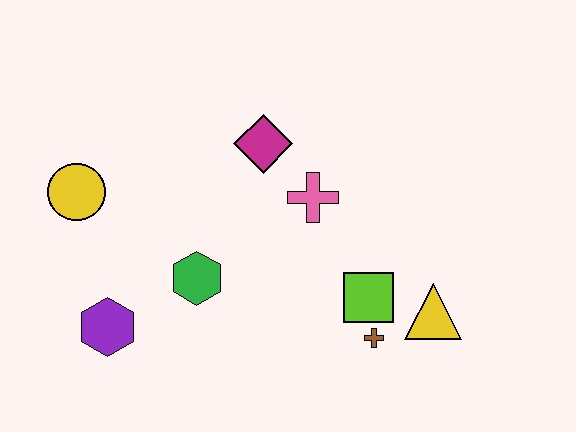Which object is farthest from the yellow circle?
The yellow triangle is farthest from the yellow circle.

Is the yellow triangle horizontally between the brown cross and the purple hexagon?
No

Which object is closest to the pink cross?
The magenta diamond is closest to the pink cross.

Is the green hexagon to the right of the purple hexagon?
Yes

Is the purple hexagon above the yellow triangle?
No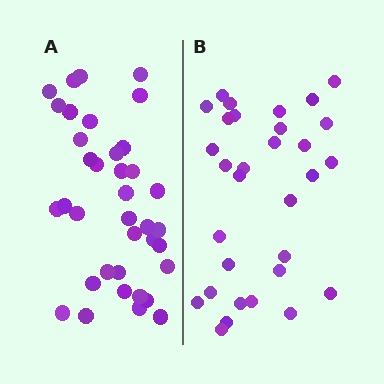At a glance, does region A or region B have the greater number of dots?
Region A (the left region) has more dots.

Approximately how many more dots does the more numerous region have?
Region A has about 6 more dots than region B.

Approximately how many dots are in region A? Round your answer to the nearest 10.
About 40 dots. (The exact count is 37, which rounds to 40.)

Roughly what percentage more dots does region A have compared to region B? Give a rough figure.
About 20% more.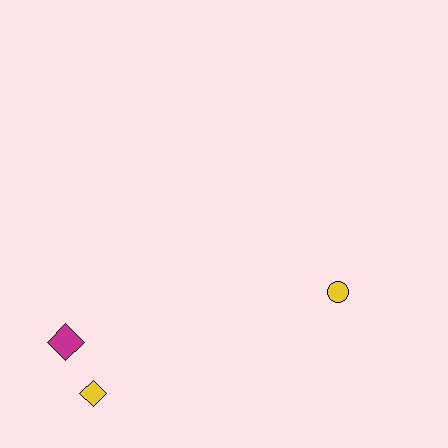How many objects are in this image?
There are 3 objects.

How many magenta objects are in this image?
There is 1 magenta object.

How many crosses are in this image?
There are no crosses.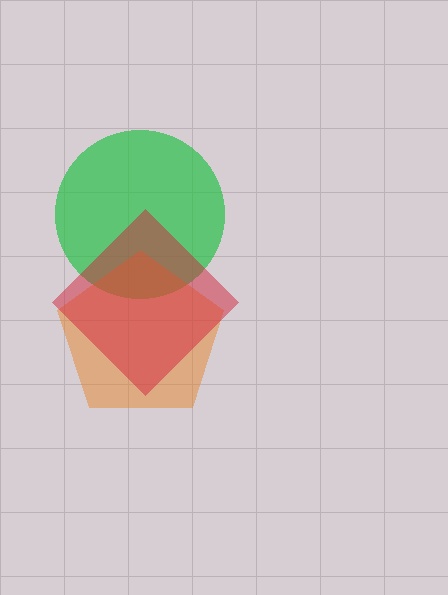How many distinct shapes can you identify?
There are 3 distinct shapes: a green circle, an orange pentagon, a red diamond.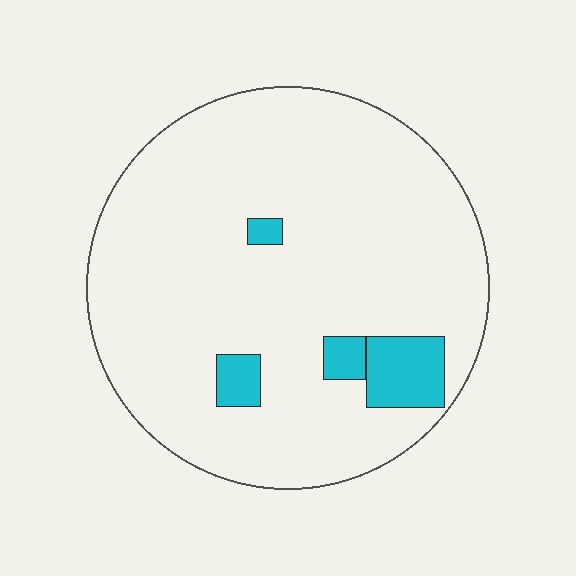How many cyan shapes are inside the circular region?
4.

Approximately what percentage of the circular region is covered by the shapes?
Approximately 10%.